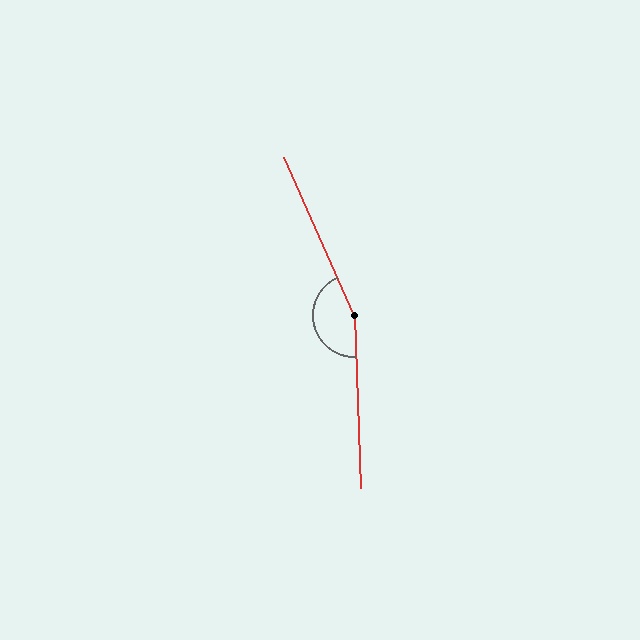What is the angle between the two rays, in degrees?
Approximately 158 degrees.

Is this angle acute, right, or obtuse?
It is obtuse.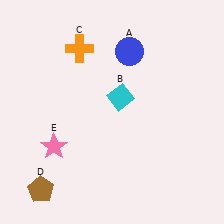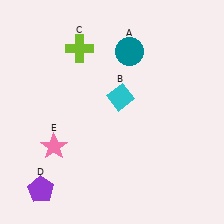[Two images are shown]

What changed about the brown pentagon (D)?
In Image 1, D is brown. In Image 2, it changed to purple.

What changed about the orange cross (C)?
In Image 1, C is orange. In Image 2, it changed to lime.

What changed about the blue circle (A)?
In Image 1, A is blue. In Image 2, it changed to teal.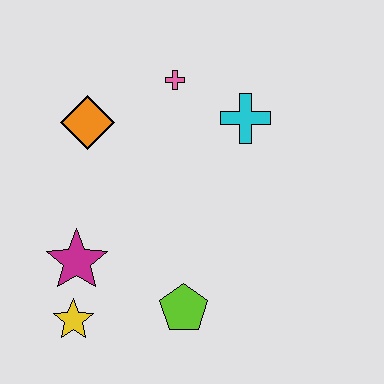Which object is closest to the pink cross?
The cyan cross is closest to the pink cross.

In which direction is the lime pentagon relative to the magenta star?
The lime pentagon is to the right of the magenta star.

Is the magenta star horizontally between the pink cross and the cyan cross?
No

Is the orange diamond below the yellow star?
No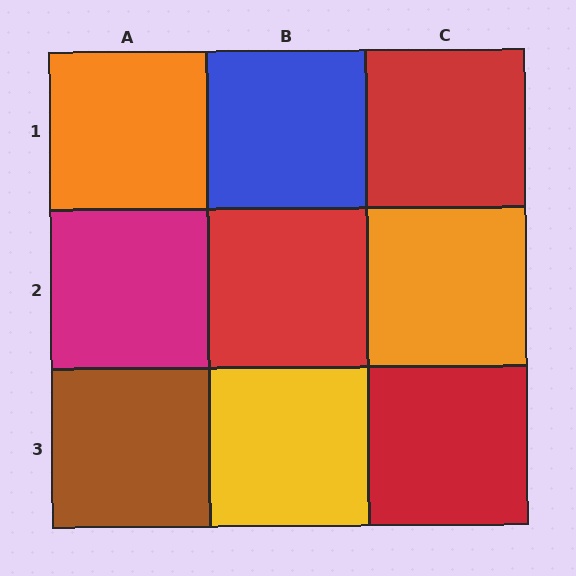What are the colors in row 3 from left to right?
Brown, yellow, red.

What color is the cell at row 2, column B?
Red.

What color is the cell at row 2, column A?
Magenta.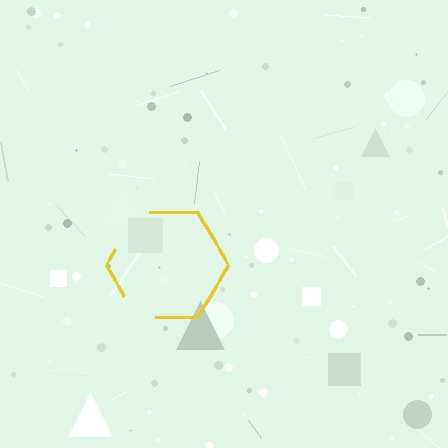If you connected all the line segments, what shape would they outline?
They would outline a hexagon.